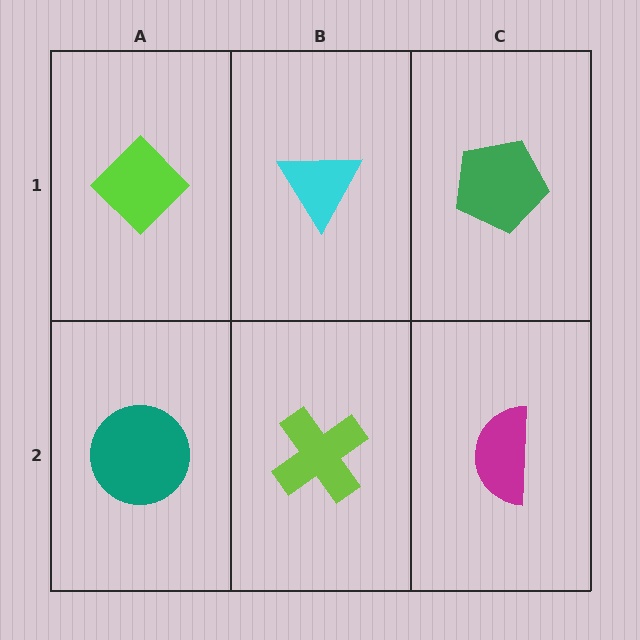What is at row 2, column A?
A teal circle.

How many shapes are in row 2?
3 shapes.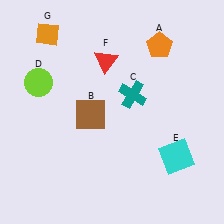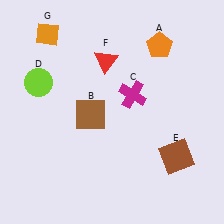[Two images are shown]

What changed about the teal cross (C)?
In Image 1, C is teal. In Image 2, it changed to magenta.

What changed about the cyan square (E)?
In Image 1, E is cyan. In Image 2, it changed to brown.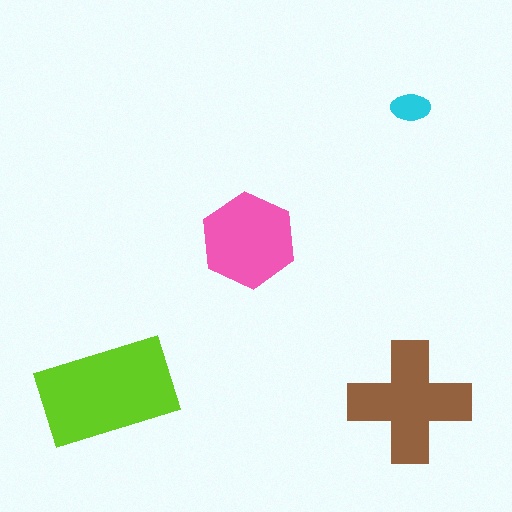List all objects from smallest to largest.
The cyan ellipse, the pink hexagon, the brown cross, the lime rectangle.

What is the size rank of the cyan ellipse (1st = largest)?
4th.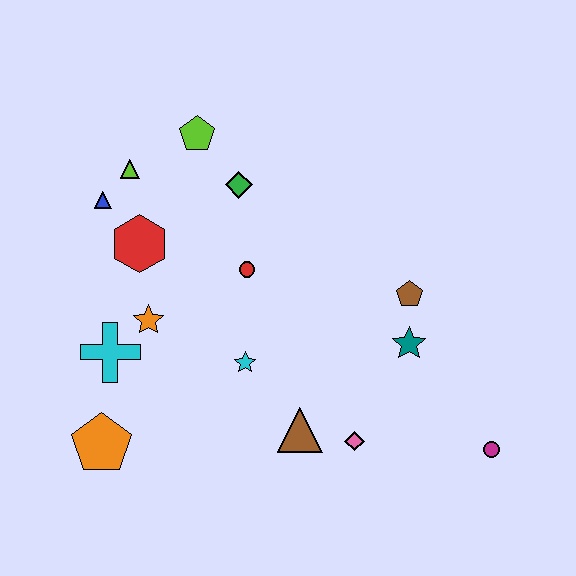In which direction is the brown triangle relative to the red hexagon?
The brown triangle is below the red hexagon.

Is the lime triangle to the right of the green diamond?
No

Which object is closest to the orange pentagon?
The cyan cross is closest to the orange pentagon.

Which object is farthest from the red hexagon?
The magenta circle is farthest from the red hexagon.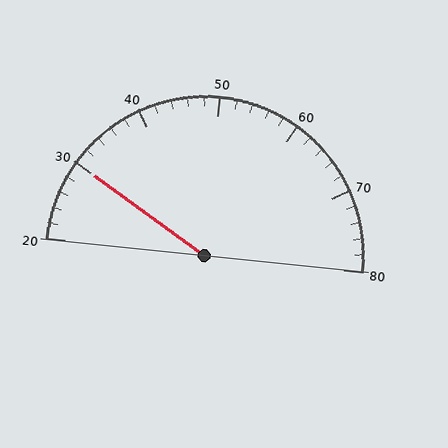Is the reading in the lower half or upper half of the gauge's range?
The reading is in the lower half of the range (20 to 80).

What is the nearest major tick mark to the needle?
The nearest major tick mark is 30.